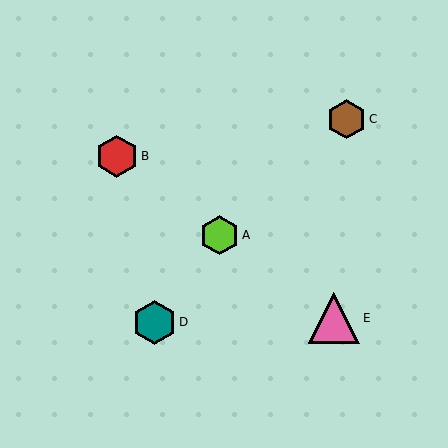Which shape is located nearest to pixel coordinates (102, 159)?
The red hexagon (labeled B) at (117, 156) is nearest to that location.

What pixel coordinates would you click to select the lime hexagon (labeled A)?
Click at (219, 235) to select the lime hexagon A.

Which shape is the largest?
The pink triangle (labeled E) is the largest.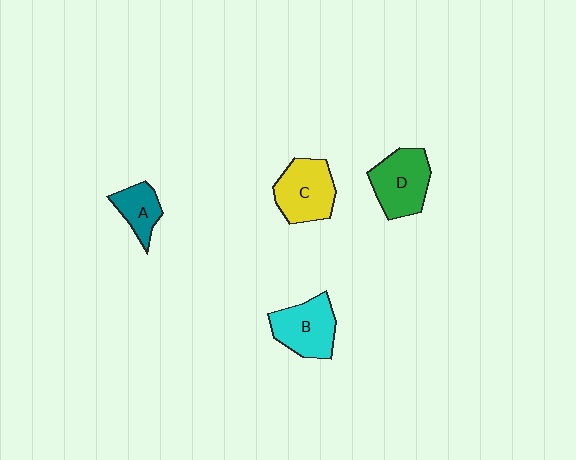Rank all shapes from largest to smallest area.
From largest to smallest: D (green), C (yellow), B (cyan), A (teal).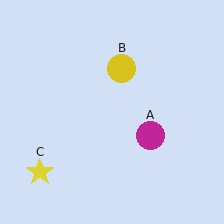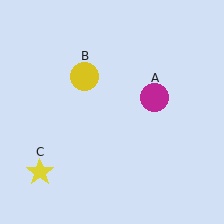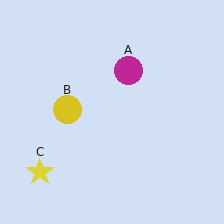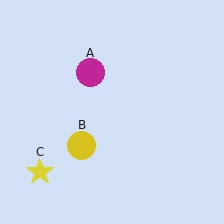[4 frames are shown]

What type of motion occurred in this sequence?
The magenta circle (object A), yellow circle (object B) rotated counterclockwise around the center of the scene.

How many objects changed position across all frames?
2 objects changed position: magenta circle (object A), yellow circle (object B).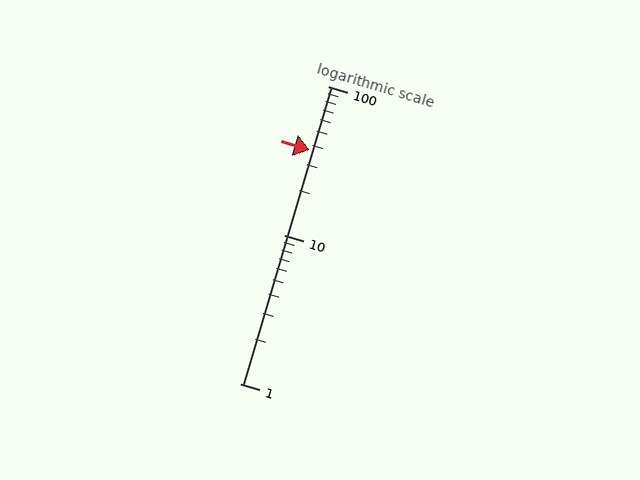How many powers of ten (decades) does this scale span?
The scale spans 2 decades, from 1 to 100.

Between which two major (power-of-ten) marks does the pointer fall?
The pointer is between 10 and 100.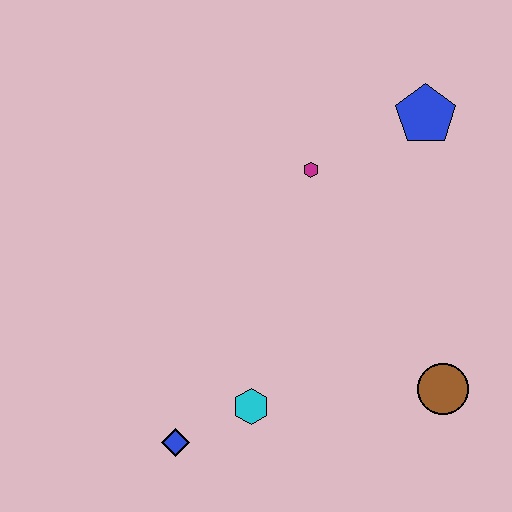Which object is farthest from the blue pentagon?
The blue diamond is farthest from the blue pentagon.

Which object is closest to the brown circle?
The cyan hexagon is closest to the brown circle.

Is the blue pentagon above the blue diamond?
Yes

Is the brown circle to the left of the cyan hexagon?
No